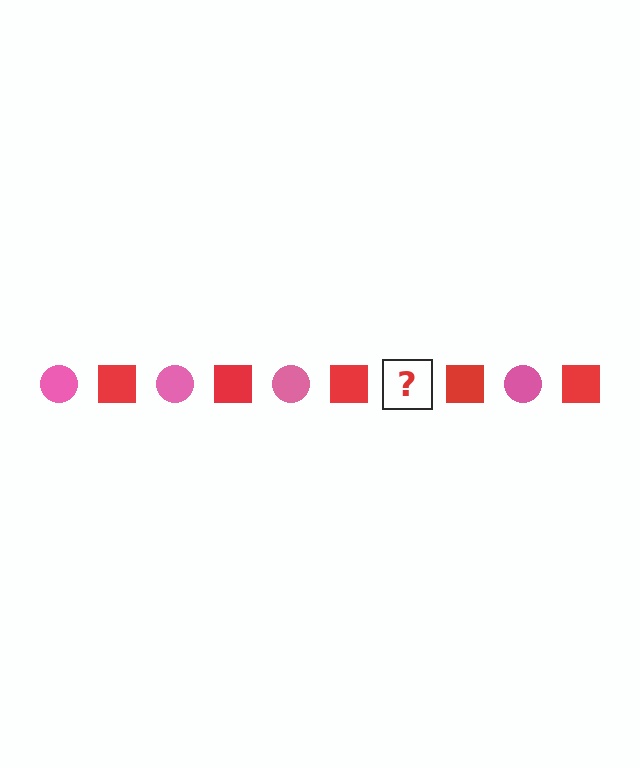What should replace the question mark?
The question mark should be replaced with a pink circle.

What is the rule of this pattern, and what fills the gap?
The rule is that the pattern alternates between pink circle and red square. The gap should be filled with a pink circle.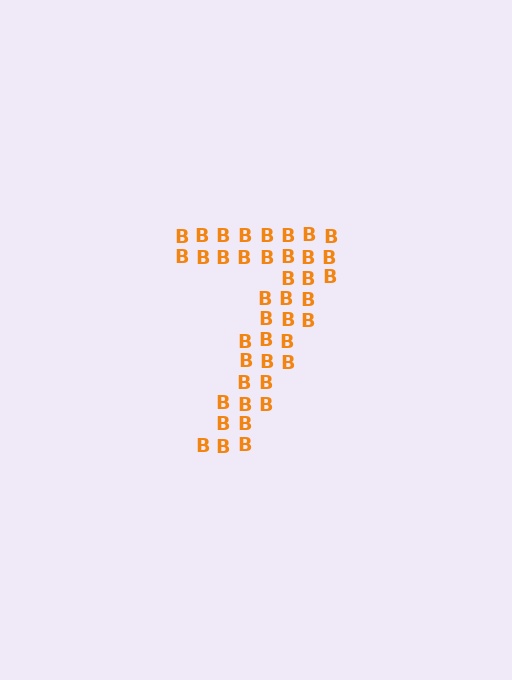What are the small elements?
The small elements are letter B's.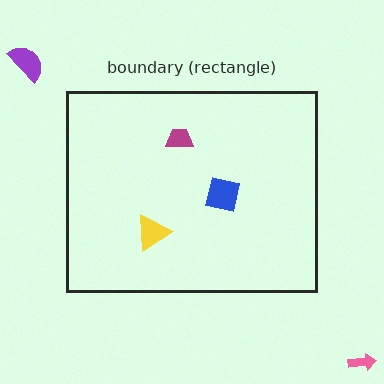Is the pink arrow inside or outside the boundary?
Outside.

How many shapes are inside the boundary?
3 inside, 2 outside.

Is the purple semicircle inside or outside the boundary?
Outside.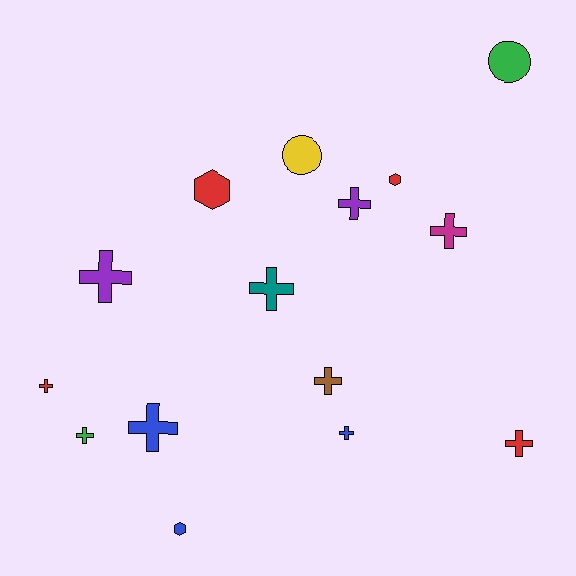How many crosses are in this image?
There are 10 crosses.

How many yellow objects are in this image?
There is 1 yellow object.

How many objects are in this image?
There are 15 objects.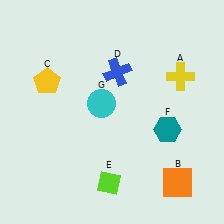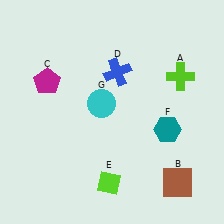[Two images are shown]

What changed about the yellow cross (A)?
In Image 1, A is yellow. In Image 2, it changed to lime.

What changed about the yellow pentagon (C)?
In Image 1, C is yellow. In Image 2, it changed to magenta.